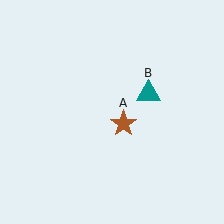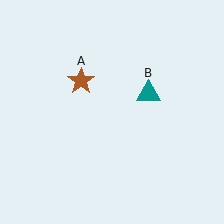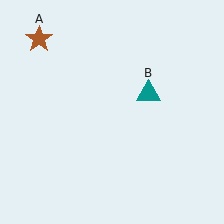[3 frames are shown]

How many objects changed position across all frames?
1 object changed position: brown star (object A).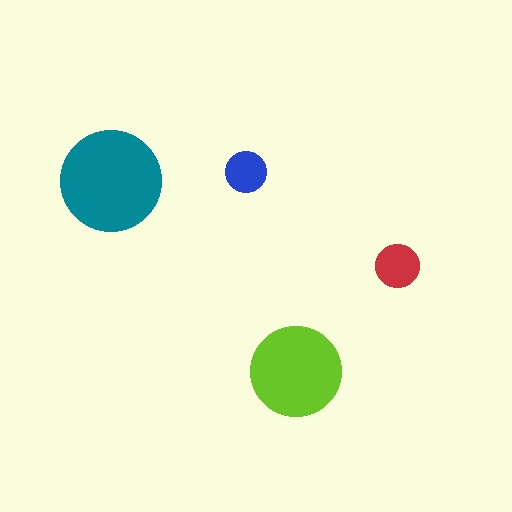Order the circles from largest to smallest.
the teal one, the lime one, the red one, the blue one.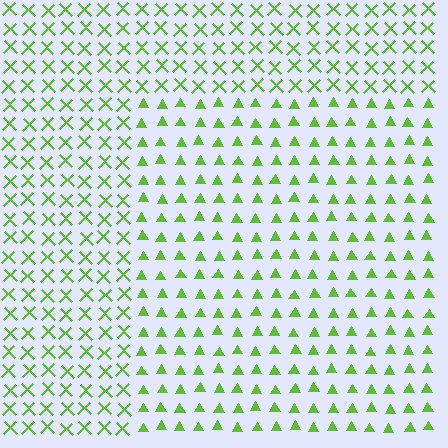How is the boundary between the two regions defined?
The boundary is defined by a change in element shape: triangles inside vs. X marks outside. All elements share the same color and spacing.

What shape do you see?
I see a rectangle.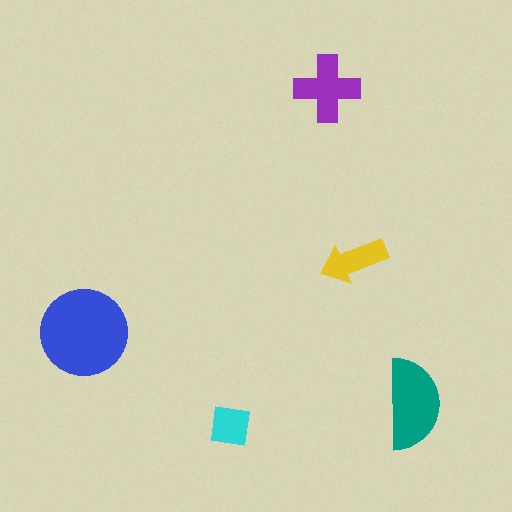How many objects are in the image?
There are 5 objects in the image.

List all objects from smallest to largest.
The cyan square, the yellow arrow, the purple cross, the teal semicircle, the blue circle.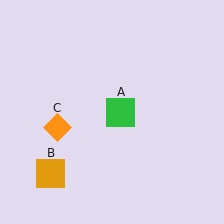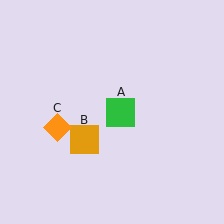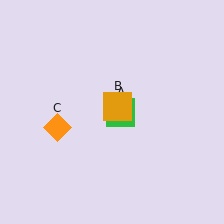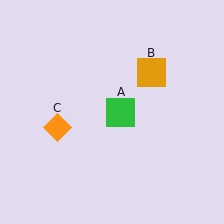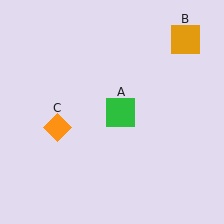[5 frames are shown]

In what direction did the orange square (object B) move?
The orange square (object B) moved up and to the right.